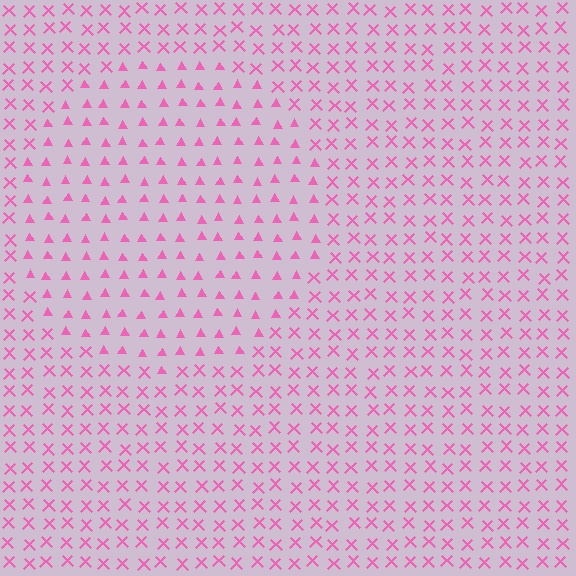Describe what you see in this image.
The image is filled with small pink elements arranged in a uniform grid. A circle-shaped region contains triangles, while the surrounding area contains X marks. The boundary is defined purely by the change in element shape.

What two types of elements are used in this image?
The image uses triangles inside the circle region and X marks outside it.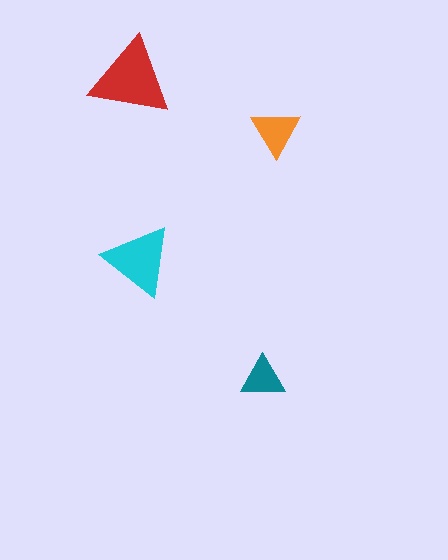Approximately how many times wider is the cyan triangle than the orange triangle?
About 1.5 times wider.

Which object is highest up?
The red triangle is topmost.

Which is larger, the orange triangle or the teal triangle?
The orange one.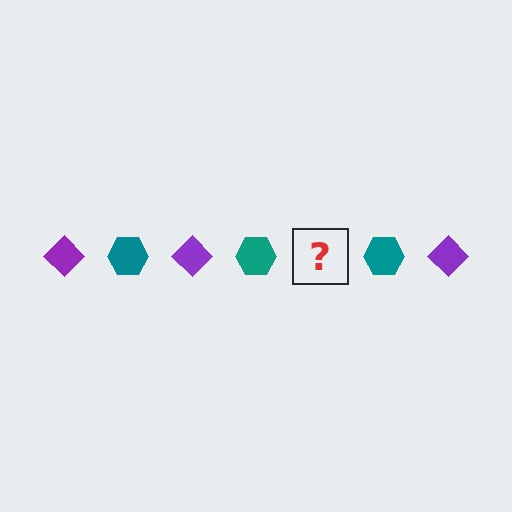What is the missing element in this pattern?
The missing element is a purple diamond.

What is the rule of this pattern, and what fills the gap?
The rule is that the pattern alternates between purple diamond and teal hexagon. The gap should be filled with a purple diamond.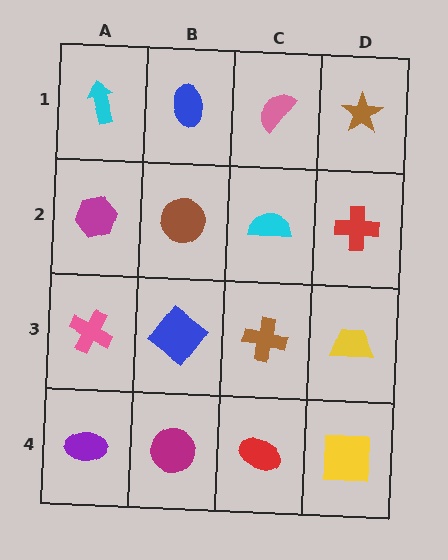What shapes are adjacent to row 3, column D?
A red cross (row 2, column D), a yellow square (row 4, column D), a brown cross (row 3, column C).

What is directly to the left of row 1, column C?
A blue ellipse.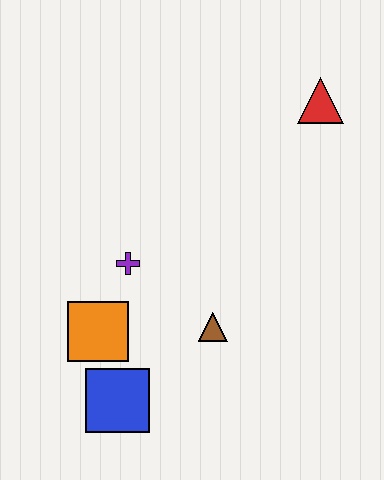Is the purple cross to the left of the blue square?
No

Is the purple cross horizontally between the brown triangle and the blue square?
Yes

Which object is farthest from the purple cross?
The red triangle is farthest from the purple cross.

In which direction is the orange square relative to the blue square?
The orange square is above the blue square.